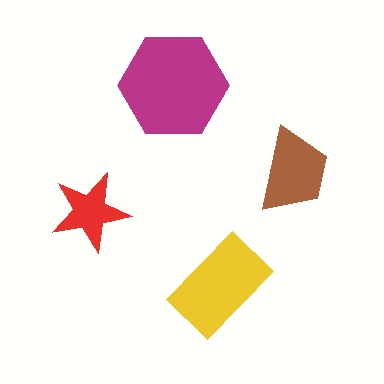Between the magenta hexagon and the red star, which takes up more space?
The magenta hexagon.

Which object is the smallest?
The red star.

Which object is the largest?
The magenta hexagon.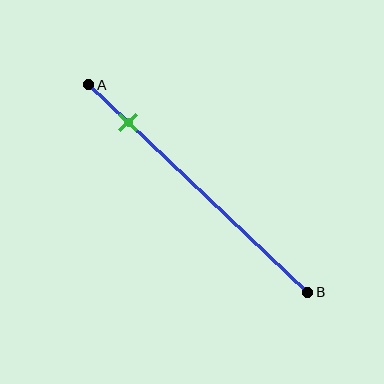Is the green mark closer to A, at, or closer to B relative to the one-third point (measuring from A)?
The green mark is closer to point A than the one-third point of segment AB.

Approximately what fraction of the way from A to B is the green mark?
The green mark is approximately 20% of the way from A to B.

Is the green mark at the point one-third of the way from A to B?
No, the mark is at about 20% from A, not at the 33% one-third point.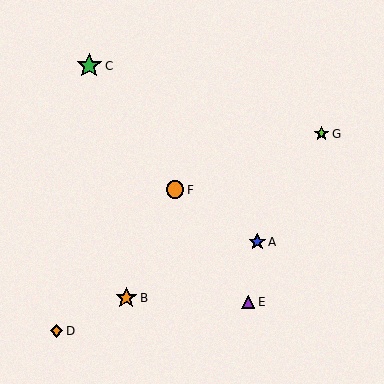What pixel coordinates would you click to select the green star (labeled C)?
Click at (89, 66) to select the green star C.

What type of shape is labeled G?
Shape G is a lime star.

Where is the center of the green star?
The center of the green star is at (89, 66).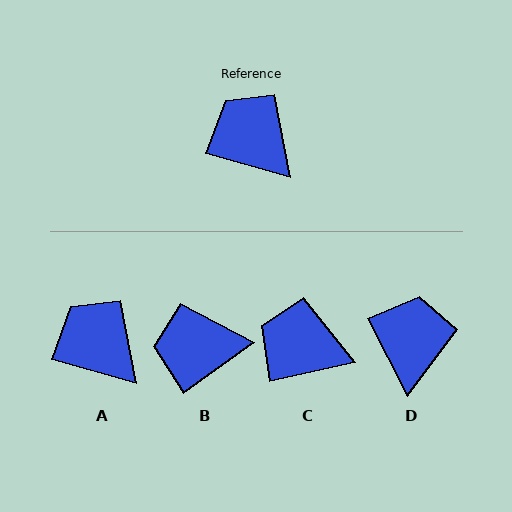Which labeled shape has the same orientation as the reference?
A.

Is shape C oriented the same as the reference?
No, it is off by about 28 degrees.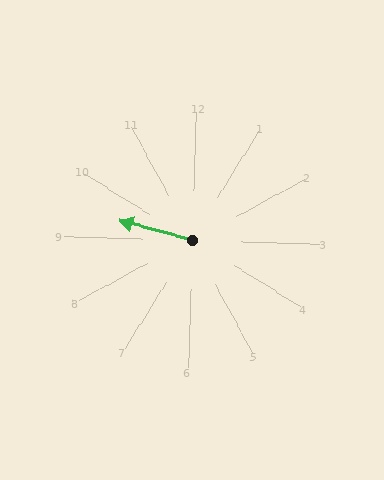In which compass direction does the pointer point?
West.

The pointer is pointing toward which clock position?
Roughly 9 o'clock.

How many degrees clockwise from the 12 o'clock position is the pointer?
Approximately 283 degrees.